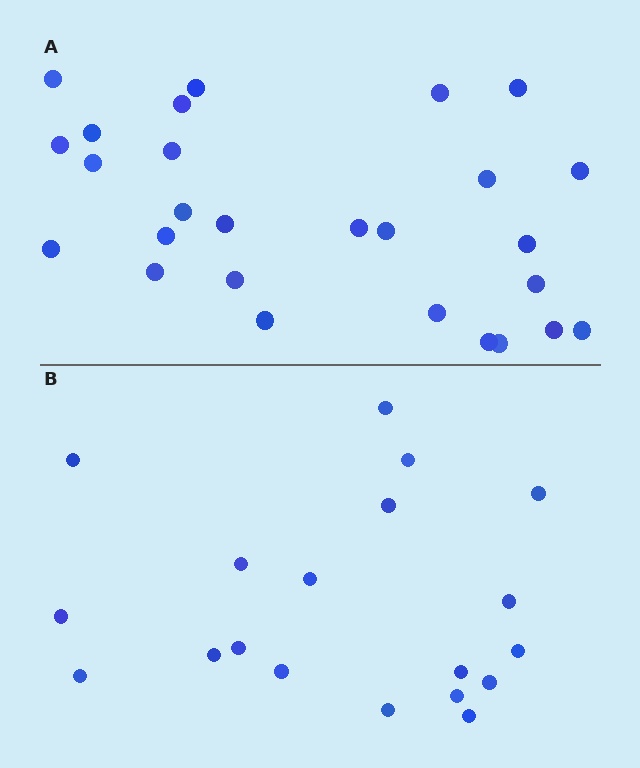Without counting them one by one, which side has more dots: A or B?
Region A (the top region) has more dots.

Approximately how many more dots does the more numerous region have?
Region A has roughly 8 or so more dots than region B.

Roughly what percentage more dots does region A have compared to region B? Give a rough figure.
About 40% more.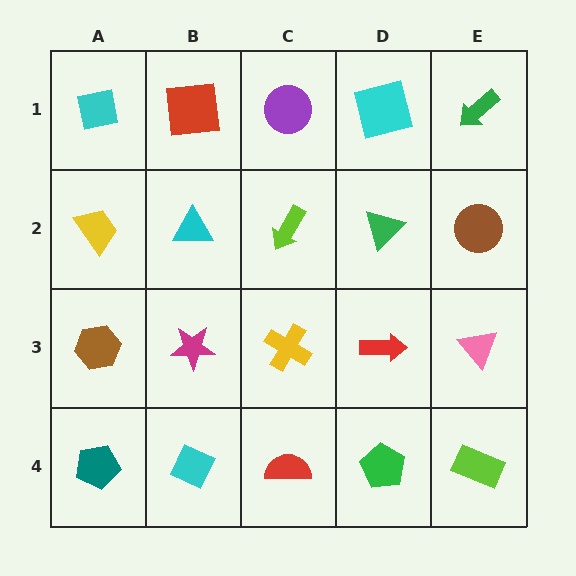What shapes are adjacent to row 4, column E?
A pink triangle (row 3, column E), a green pentagon (row 4, column D).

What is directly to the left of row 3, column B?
A brown hexagon.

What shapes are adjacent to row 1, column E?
A brown circle (row 2, column E), a cyan square (row 1, column D).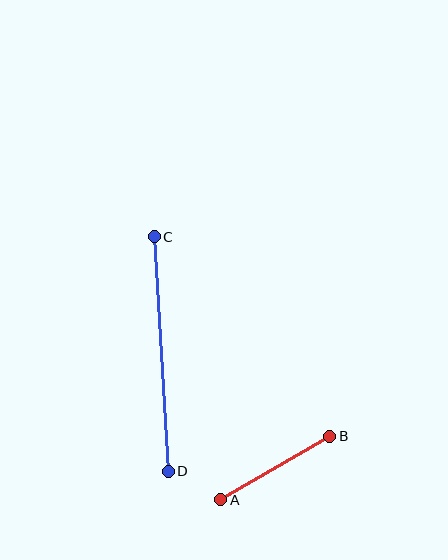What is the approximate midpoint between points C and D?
The midpoint is at approximately (161, 354) pixels.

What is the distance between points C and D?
The distance is approximately 235 pixels.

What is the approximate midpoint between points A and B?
The midpoint is at approximately (275, 468) pixels.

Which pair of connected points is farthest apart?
Points C and D are farthest apart.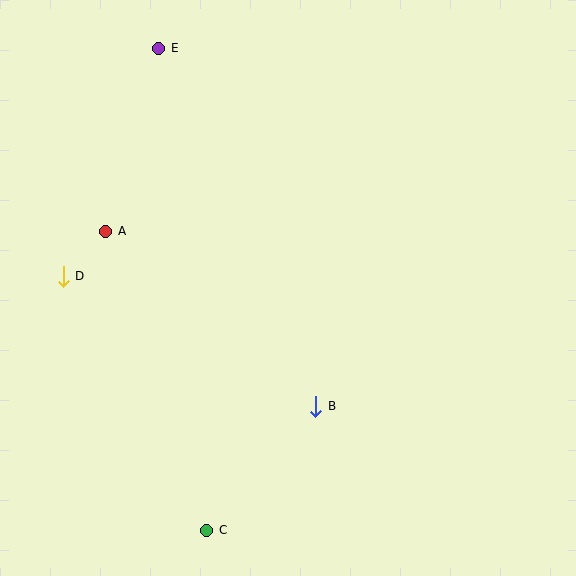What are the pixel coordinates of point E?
Point E is at (159, 48).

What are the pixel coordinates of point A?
Point A is at (106, 231).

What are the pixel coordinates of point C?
Point C is at (207, 530).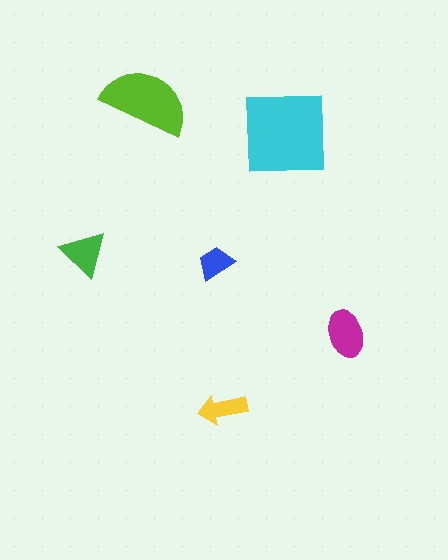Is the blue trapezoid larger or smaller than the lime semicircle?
Smaller.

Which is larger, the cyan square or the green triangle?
The cyan square.